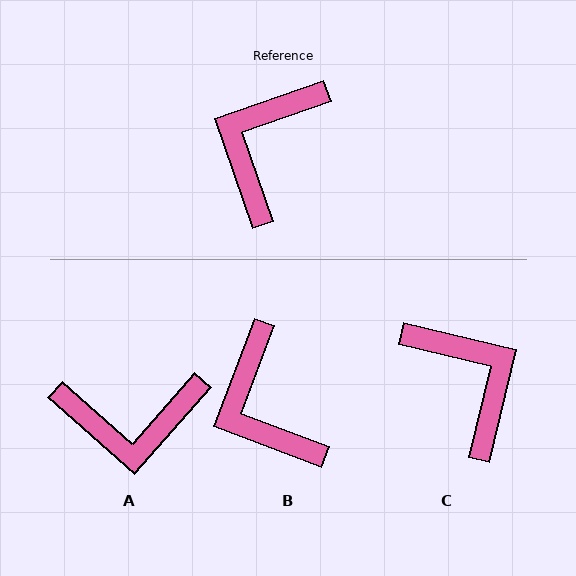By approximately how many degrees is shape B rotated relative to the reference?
Approximately 50 degrees counter-clockwise.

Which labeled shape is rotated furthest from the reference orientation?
C, about 123 degrees away.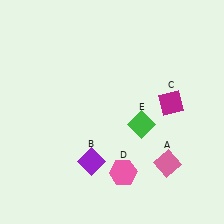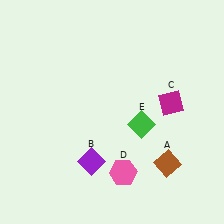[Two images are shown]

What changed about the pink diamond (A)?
In Image 1, A is pink. In Image 2, it changed to brown.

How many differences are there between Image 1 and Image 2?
There is 1 difference between the two images.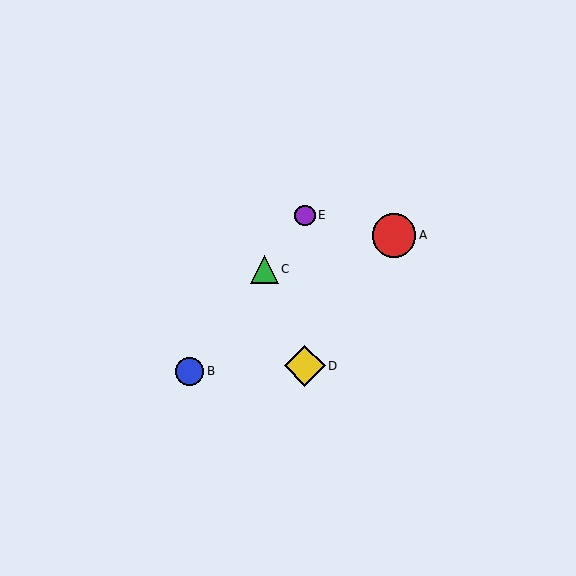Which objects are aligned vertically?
Objects D, E are aligned vertically.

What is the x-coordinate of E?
Object E is at x≈305.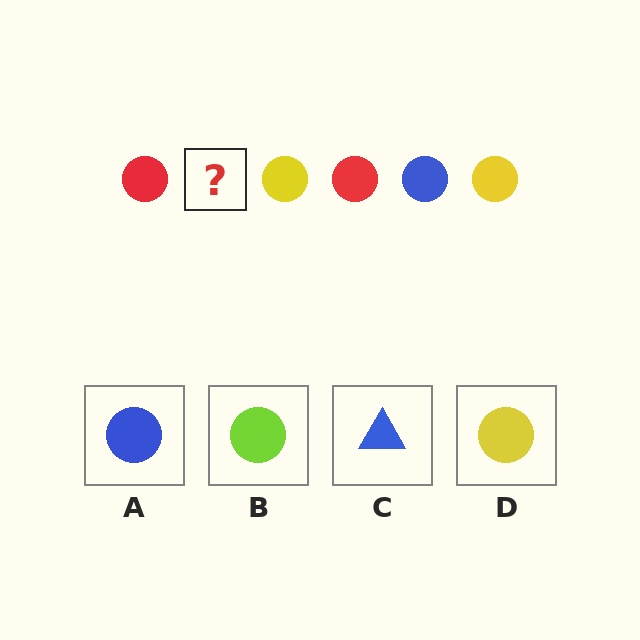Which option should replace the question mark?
Option A.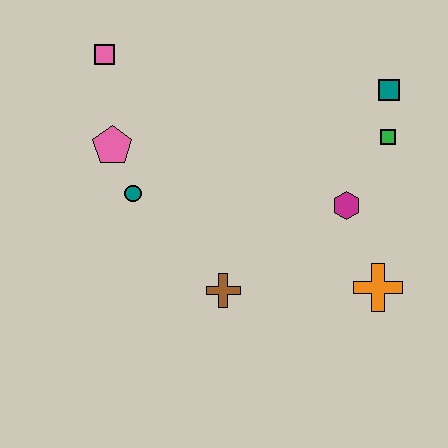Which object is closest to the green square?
The teal square is closest to the green square.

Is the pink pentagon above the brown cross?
Yes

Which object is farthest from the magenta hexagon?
The pink square is farthest from the magenta hexagon.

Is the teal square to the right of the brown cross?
Yes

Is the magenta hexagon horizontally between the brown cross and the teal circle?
No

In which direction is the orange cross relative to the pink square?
The orange cross is to the right of the pink square.